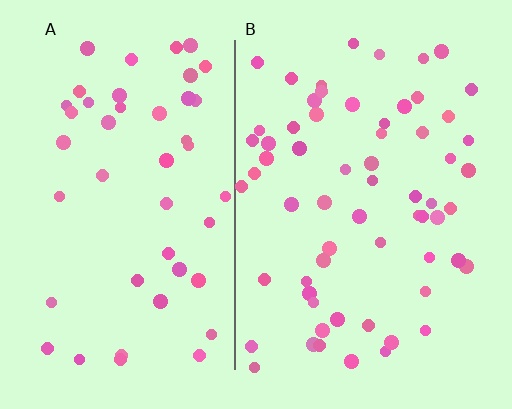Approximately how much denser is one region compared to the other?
Approximately 1.4× — region B over region A.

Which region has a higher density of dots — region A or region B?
B (the right).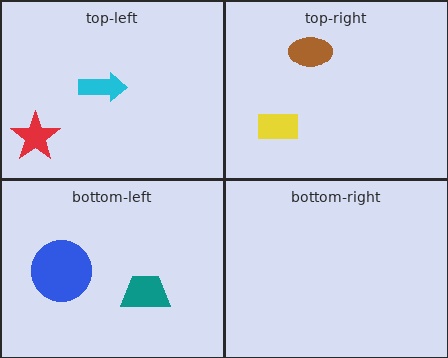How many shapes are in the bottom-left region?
2.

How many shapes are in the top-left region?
2.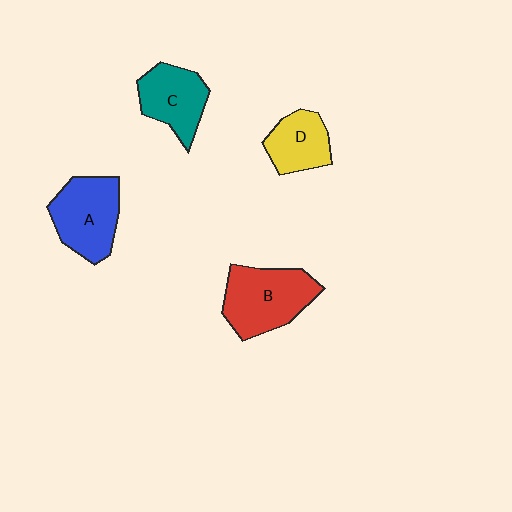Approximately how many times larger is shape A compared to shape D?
Approximately 1.4 times.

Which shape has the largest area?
Shape B (red).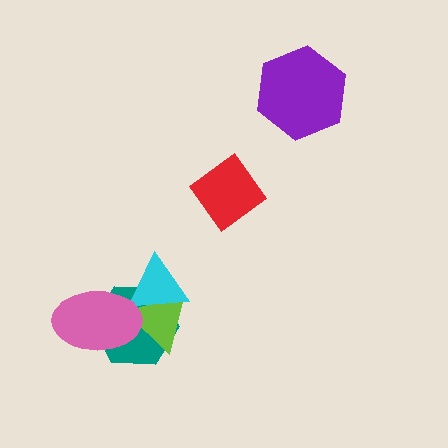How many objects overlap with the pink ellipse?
3 objects overlap with the pink ellipse.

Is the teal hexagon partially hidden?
Yes, it is partially covered by another shape.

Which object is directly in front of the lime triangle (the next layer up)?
The cyan triangle is directly in front of the lime triangle.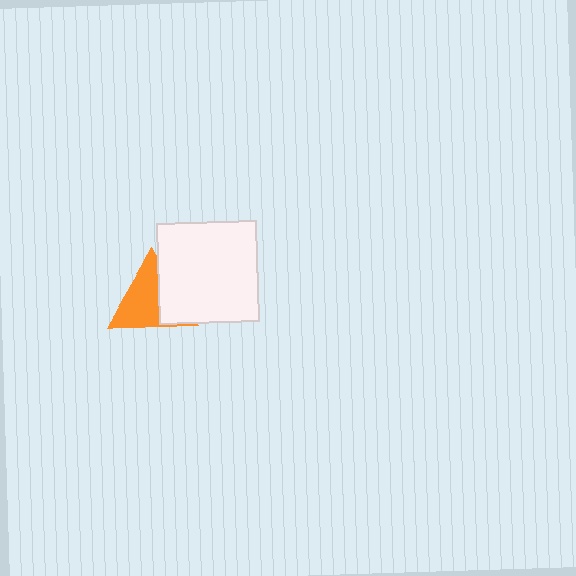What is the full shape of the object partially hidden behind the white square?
The partially hidden object is an orange triangle.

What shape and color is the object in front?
The object in front is a white square.